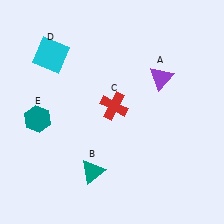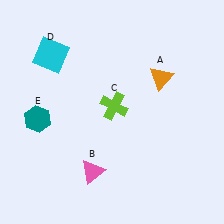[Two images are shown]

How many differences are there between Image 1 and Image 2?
There are 3 differences between the two images.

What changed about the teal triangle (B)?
In Image 1, B is teal. In Image 2, it changed to pink.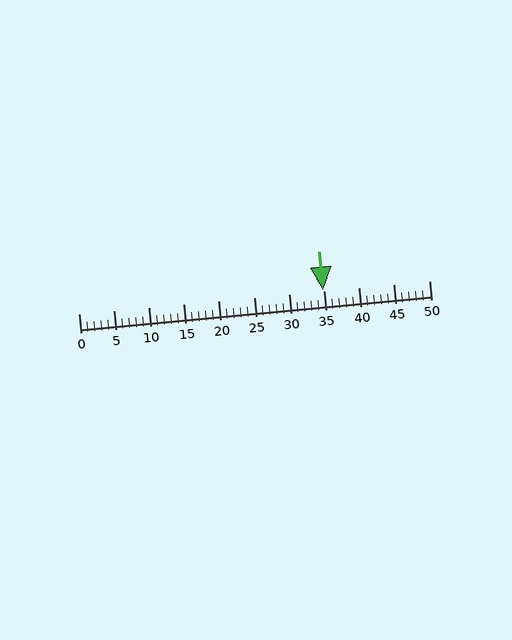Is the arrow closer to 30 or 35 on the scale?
The arrow is closer to 35.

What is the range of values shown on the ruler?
The ruler shows values from 0 to 50.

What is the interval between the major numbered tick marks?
The major tick marks are spaced 5 units apart.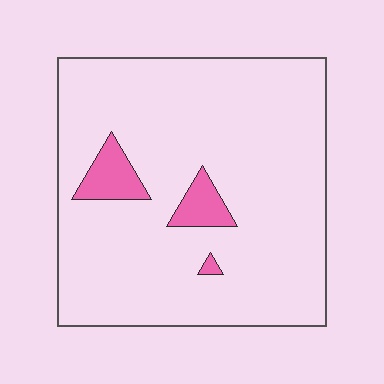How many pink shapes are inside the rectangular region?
3.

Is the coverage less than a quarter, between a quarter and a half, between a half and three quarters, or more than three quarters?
Less than a quarter.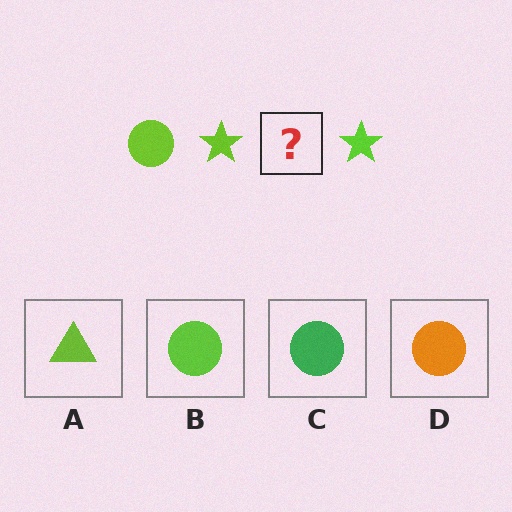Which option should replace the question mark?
Option B.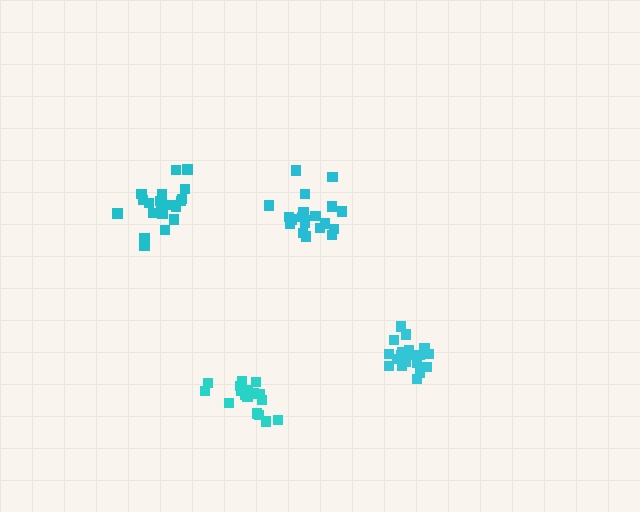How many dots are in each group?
Group 1: 17 dots, Group 2: 21 dots, Group 3: 20 dots, Group 4: 20 dots (78 total).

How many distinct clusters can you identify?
There are 4 distinct clusters.